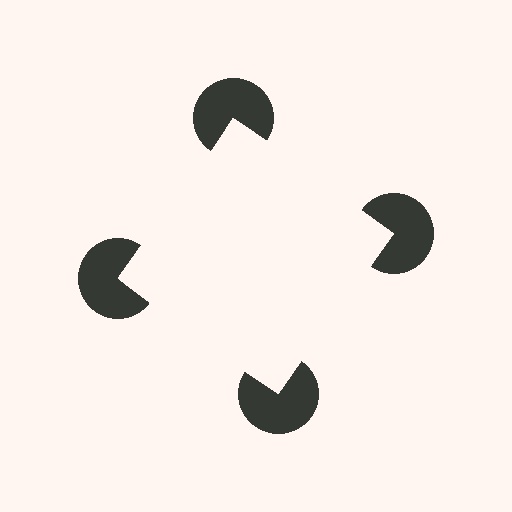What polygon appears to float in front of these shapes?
An illusory square — its edges are inferred from the aligned wedge cuts in the pac-man discs, not physically drawn.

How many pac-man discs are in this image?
There are 4 — one at each vertex of the illusory square.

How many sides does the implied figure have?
4 sides.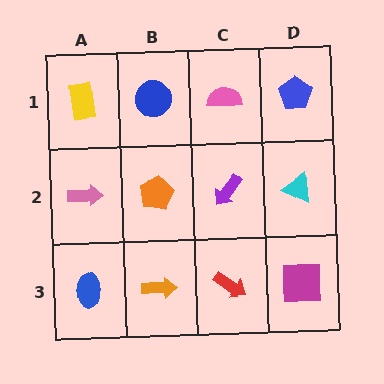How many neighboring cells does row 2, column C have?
4.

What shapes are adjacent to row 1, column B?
An orange pentagon (row 2, column B), a yellow rectangle (row 1, column A), a pink semicircle (row 1, column C).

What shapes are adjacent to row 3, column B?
An orange pentagon (row 2, column B), a blue ellipse (row 3, column A), a red arrow (row 3, column C).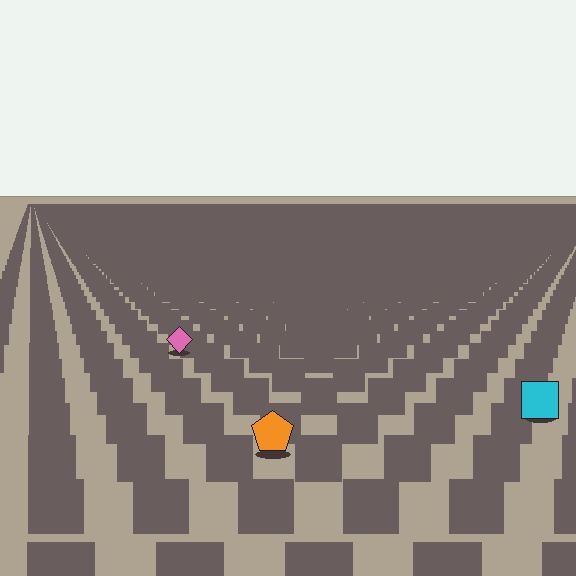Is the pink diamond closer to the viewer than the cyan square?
No. The cyan square is closer — you can tell from the texture gradient: the ground texture is coarser near it.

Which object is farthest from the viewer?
The pink diamond is farthest from the viewer. It appears smaller and the ground texture around it is denser.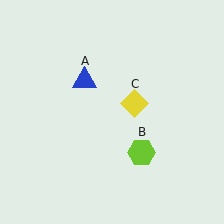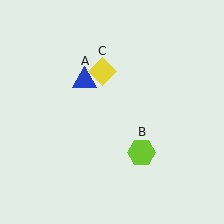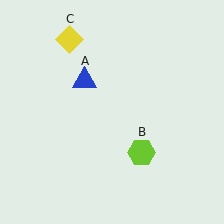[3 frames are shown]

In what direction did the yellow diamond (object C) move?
The yellow diamond (object C) moved up and to the left.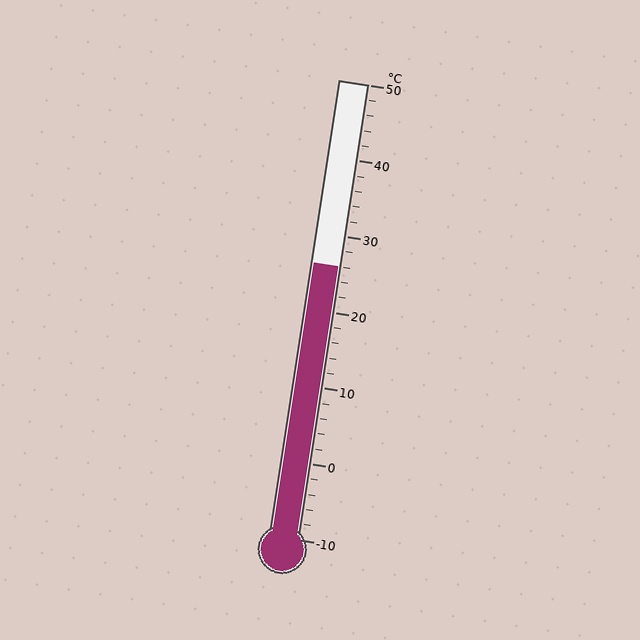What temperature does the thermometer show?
The thermometer shows approximately 26°C.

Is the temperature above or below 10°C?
The temperature is above 10°C.